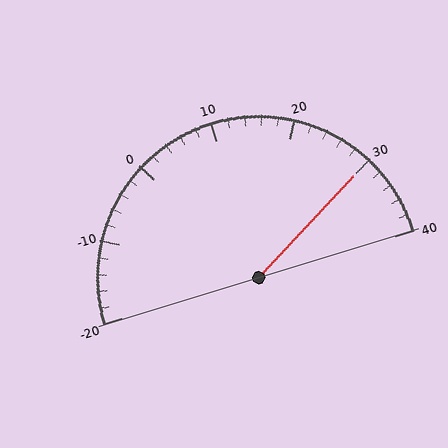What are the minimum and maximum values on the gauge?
The gauge ranges from -20 to 40.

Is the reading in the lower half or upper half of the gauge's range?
The reading is in the upper half of the range (-20 to 40).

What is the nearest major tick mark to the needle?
The nearest major tick mark is 30.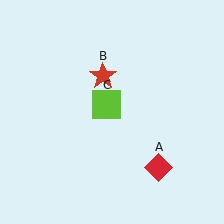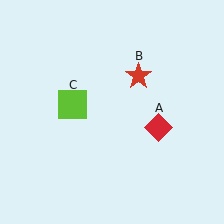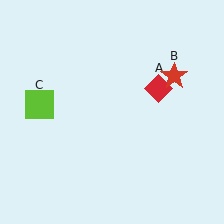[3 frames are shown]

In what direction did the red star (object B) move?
The red star (object B) moved right.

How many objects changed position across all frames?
3 objects changed position: red diamond (object A), red star (object B), lime square (object C).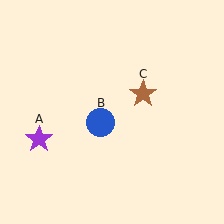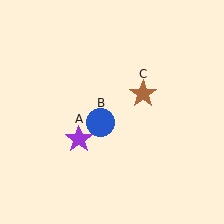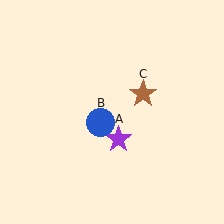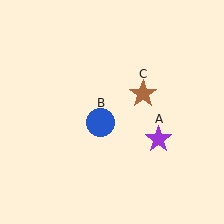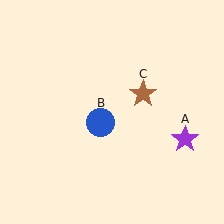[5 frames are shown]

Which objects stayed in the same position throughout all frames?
Blue circle (object B) and brown star (object C) remained stationary.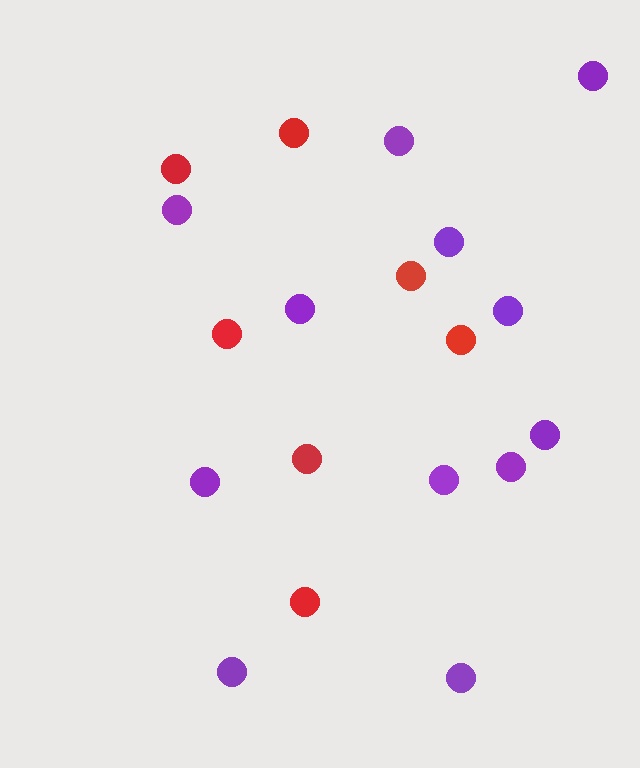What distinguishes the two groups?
There are 2 groups: one group of red circles (7) and one group of purple circles (12).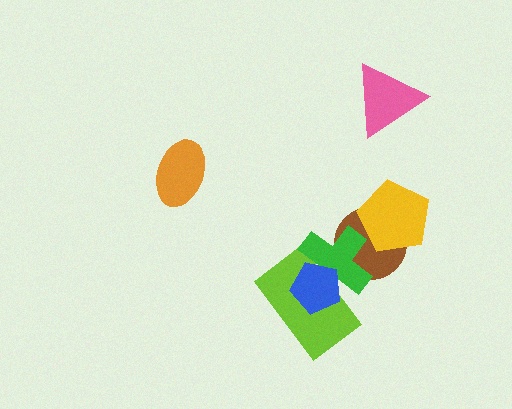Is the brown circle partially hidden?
Yes, it is partially covered by another shape.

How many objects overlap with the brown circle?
2 objects overlap with the brown circle.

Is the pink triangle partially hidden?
No, no other shape covers it.